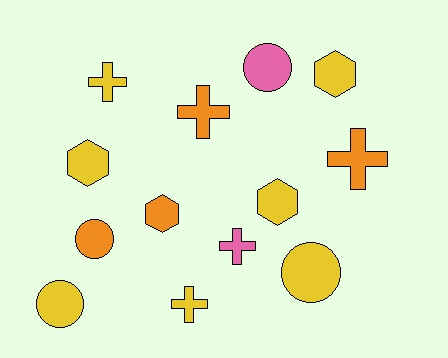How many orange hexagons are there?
There is 1 orange hexagon.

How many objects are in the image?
There are 13 objects.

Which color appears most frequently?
Yellow, with 7 objects.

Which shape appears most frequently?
Cross, with 5 objects.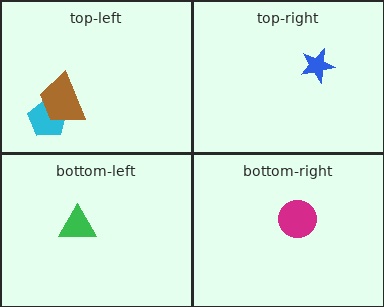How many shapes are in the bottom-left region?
1.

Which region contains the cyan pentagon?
The top-left region.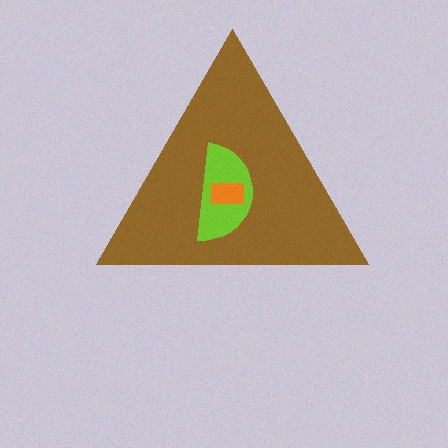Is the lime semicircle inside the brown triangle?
Yes.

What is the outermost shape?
The brown triangle.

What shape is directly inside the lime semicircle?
The orange rectangle.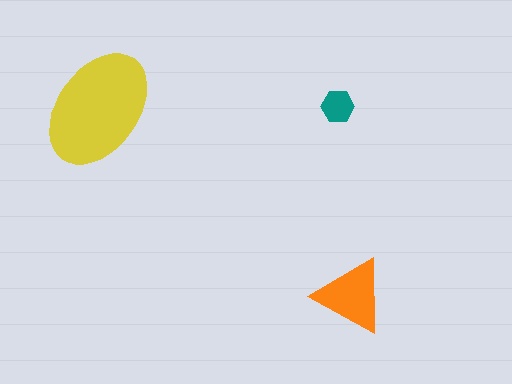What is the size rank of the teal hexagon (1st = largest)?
3rd.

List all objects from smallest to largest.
The teal hexagon, the orange triangle, the yellow ellipse.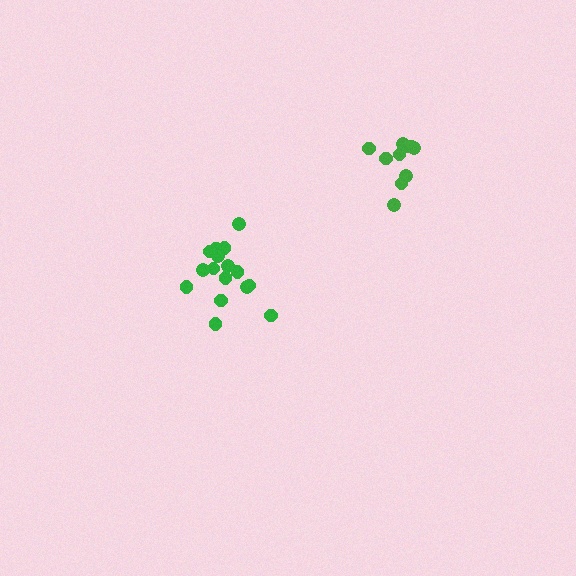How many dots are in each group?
Group 1: 10 dots, Group 2: 16 dots (26 total).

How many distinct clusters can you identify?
There are 2 distinct clusters.